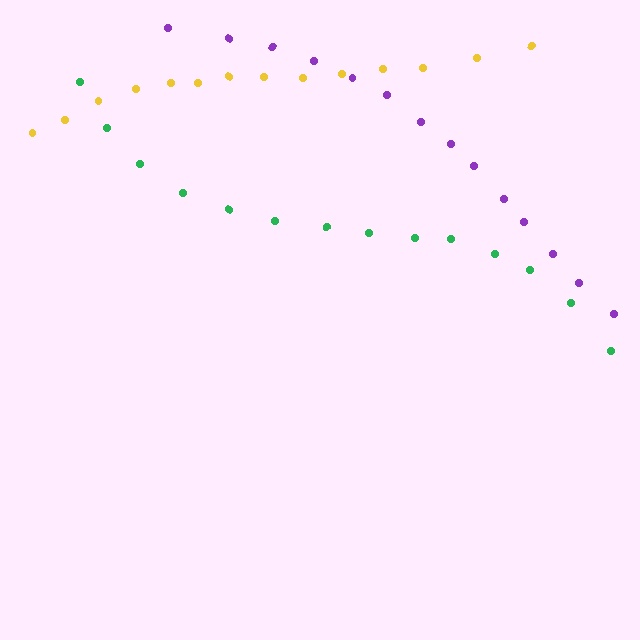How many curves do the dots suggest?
There are 3 distinct paths.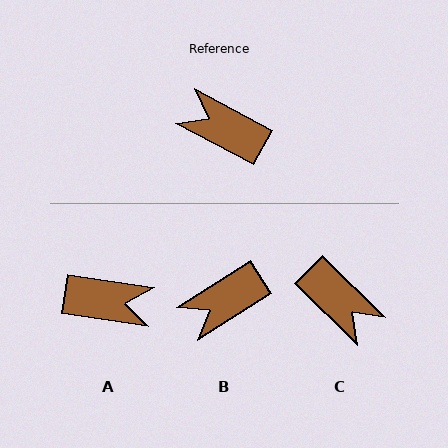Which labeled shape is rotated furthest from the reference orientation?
C, about 164 degrees away.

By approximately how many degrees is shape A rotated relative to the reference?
Approximately 161 degrees clockwise.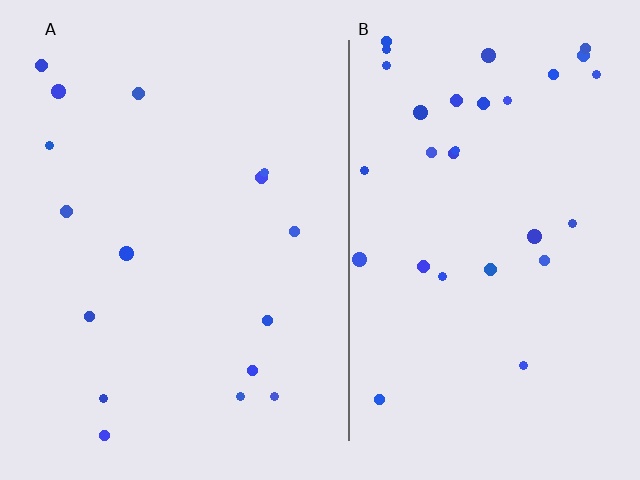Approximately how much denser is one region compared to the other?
Approximately 1.9× — region B over region A.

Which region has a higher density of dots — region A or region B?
B (the right).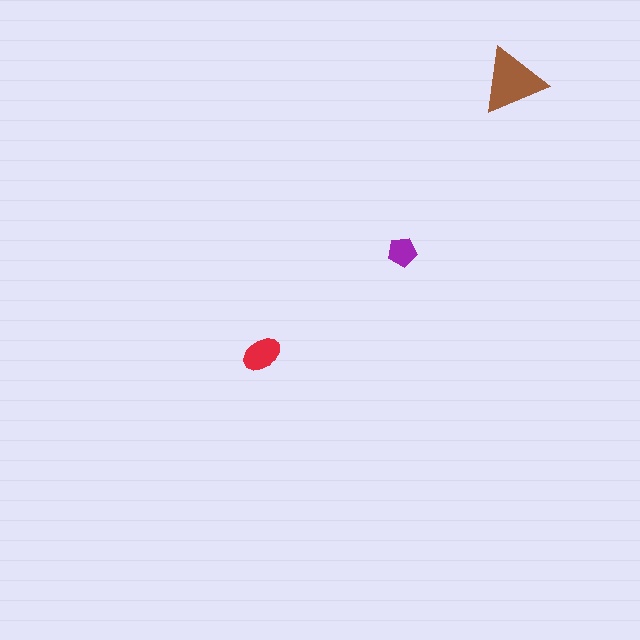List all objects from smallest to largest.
The purple pentagon, the red ellipse, the brown triangle.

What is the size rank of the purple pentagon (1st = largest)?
3rd.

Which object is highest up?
The brown triangle is topmost.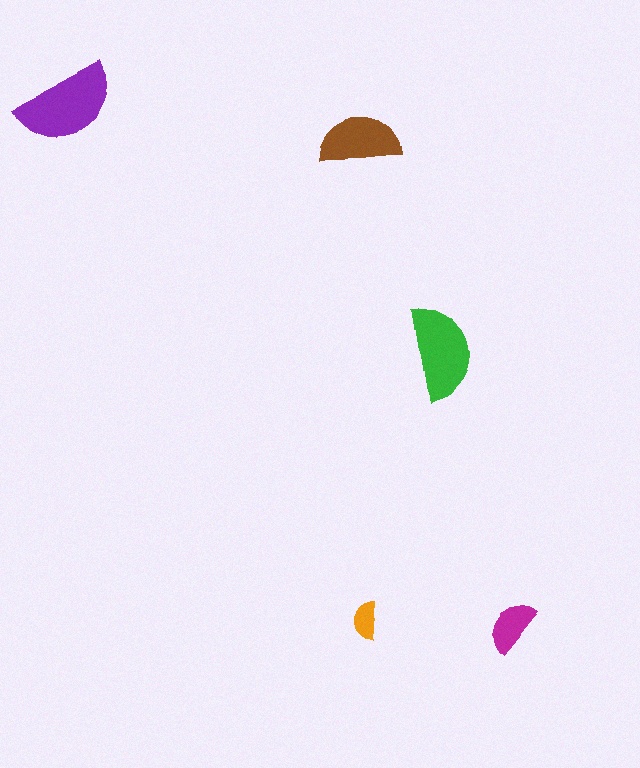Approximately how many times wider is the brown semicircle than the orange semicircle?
About 2 times wider.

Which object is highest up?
The purple semicircle is topmost.